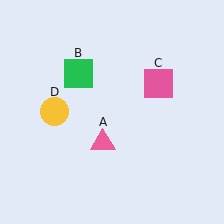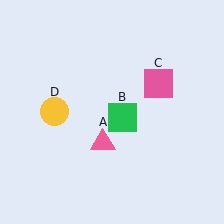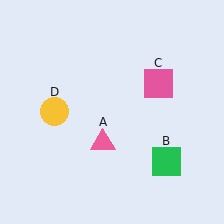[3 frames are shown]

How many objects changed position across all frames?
1 object changed position: green square (object B).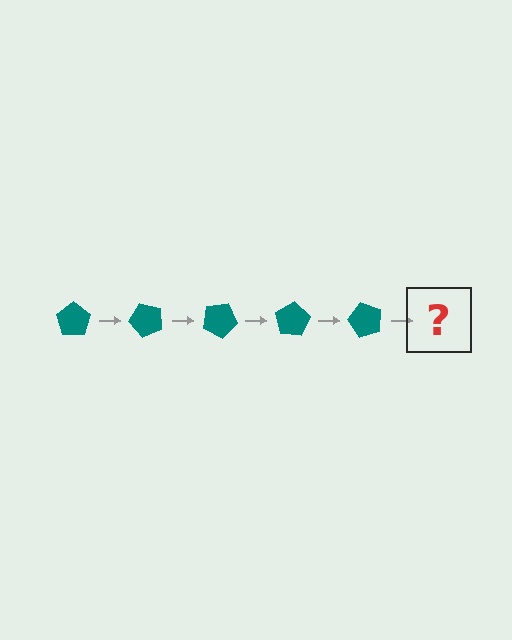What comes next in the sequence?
The next element should be a teal pentagon rotated 250 degrees.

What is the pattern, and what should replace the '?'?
The pattern is that the pentagon rotates 50 degrees each step. The '?' should be a teal pentagon rotated 250 degrees.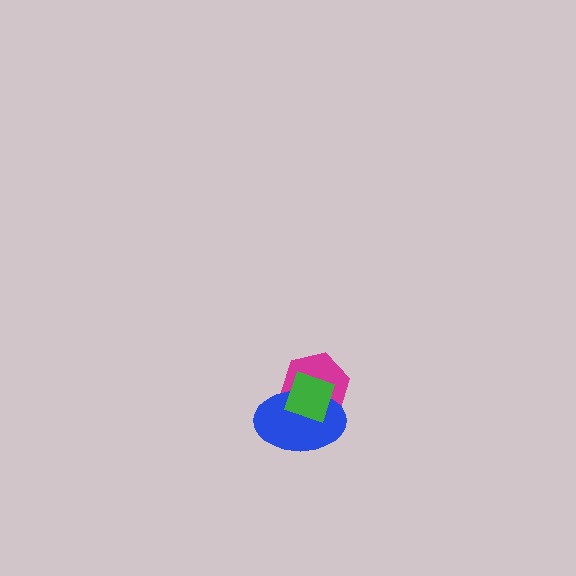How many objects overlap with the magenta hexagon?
2 objects overlap with the magenta hexagon.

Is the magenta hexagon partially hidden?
Yes, it is partially covered by another shape.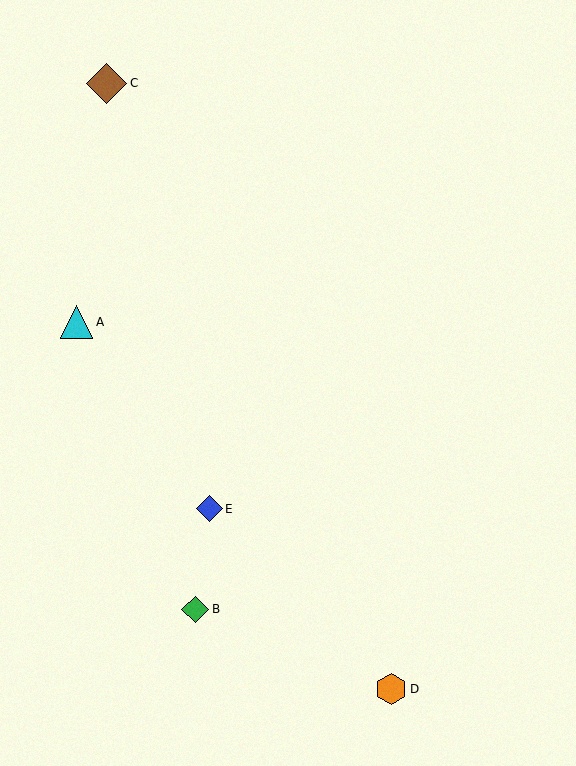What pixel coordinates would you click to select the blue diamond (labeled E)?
Click at (209, 509) to select the blue diamond E.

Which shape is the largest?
The brown diamond (labeled C) is the largest.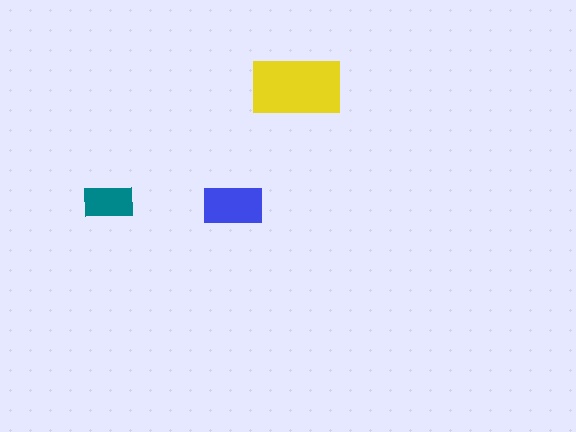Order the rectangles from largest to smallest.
the yellow one, the blue one, the teal one.